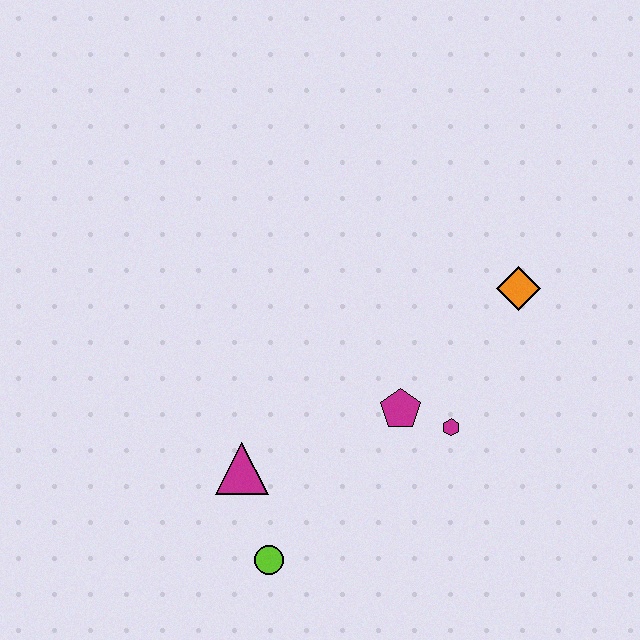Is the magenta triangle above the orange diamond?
No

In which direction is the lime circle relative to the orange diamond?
The lime circle is below the orange diamond.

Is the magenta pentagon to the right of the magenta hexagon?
No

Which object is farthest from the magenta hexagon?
The lime circle is farthest from the magenta hexagon.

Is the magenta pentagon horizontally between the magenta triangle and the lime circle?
No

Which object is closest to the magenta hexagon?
The magenta pentagon is closest to the magenta hexagon.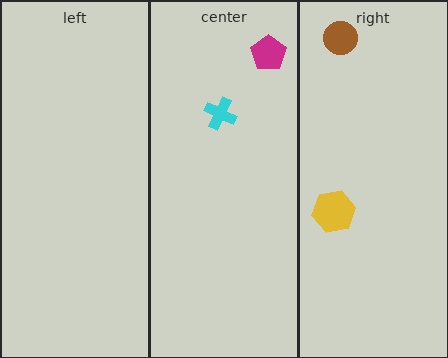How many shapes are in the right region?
2.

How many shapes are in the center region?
2.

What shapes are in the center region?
The magenta pentagon, the cyan cross.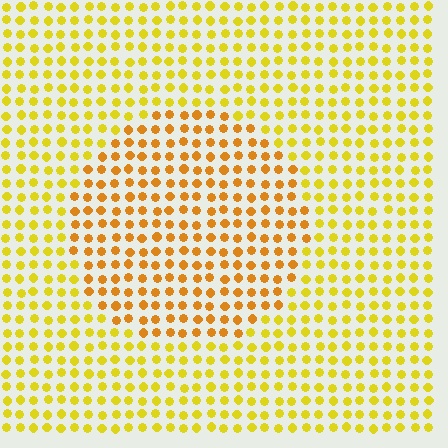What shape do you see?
I see a circle.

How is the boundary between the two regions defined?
The boundary is defined purely by a slight shift in hue (about 25 degrees). Spacing, size, and orientation are identical on both sides.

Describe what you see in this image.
The image is filled with small yellow elements in a uniform arrangement. A circle-shaped region is visible where the elements are tinted to a slightly different hue, forming a subtle color boundary.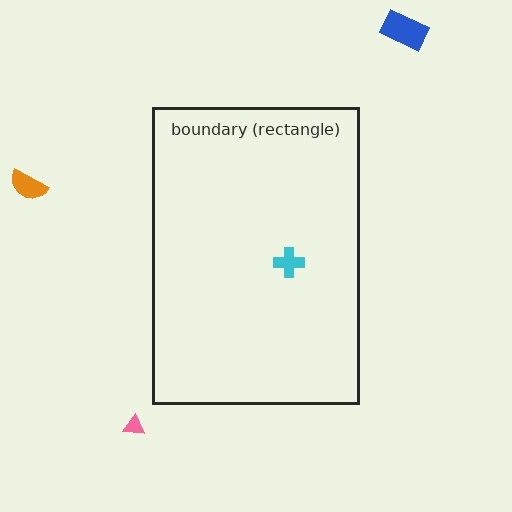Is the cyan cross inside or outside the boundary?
Inside.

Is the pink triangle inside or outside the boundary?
Outside.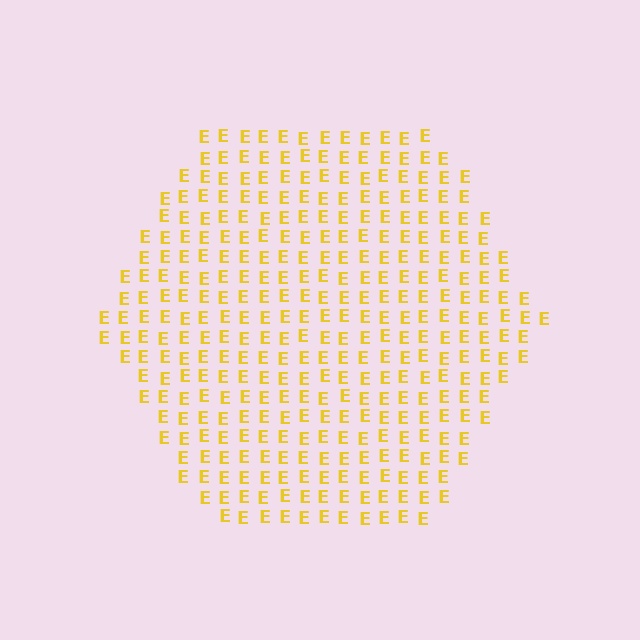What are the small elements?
The small elements are letter E's.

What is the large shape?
The large shape is a hexagon.